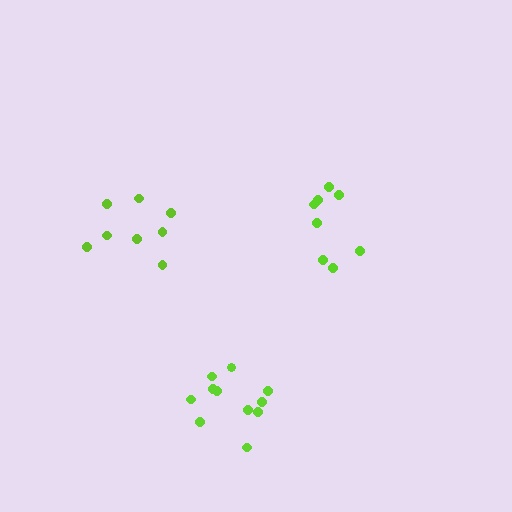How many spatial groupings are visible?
There are 3 spatial groupings.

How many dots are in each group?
Group 1: 8 dots, Group 2: 11 dots, Group 3: 8 dots (27 total).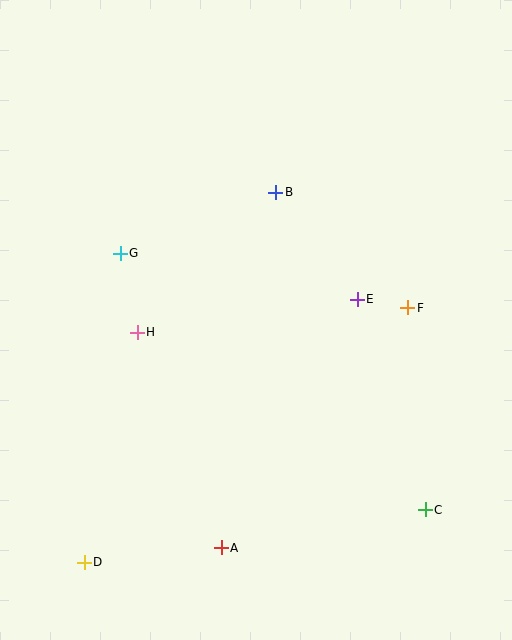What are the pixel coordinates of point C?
Point C is at (425, 510).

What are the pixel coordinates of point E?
Point E is at (357, 299).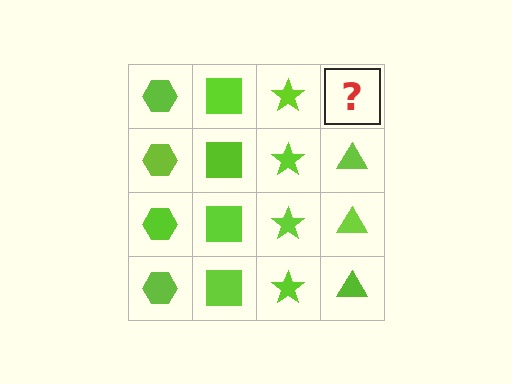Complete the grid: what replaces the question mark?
The question mark should be replaced with a lime triangle.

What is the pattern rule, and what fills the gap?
The rule is that each column has a consistent shape. The gap should be filled with a lime triangle.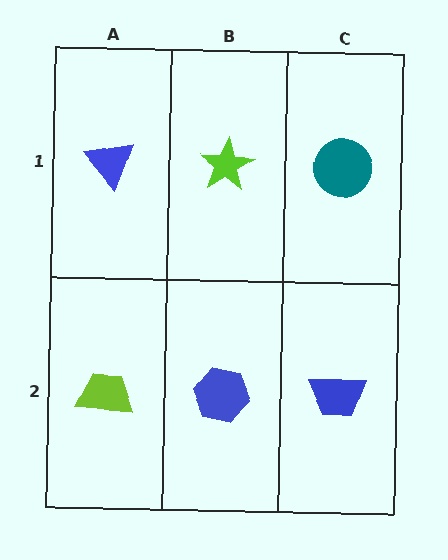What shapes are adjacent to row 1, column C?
A blue trapezoid (row 2, column C), a lime star (row 1, column B).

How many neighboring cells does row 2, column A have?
2.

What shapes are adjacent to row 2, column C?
A teal circle (row 1, column C), a blue hexagon (row 2, column B).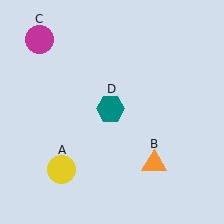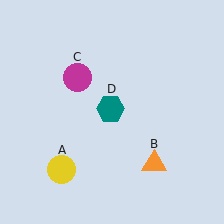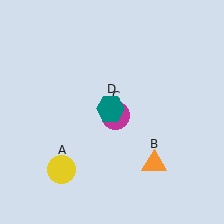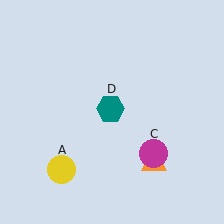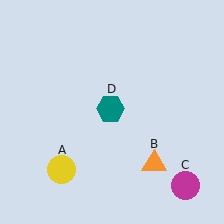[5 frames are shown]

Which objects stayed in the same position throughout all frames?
Yellow circle (object A) and orange triangle (object B) and teal hexagon (object D) remained stationary.